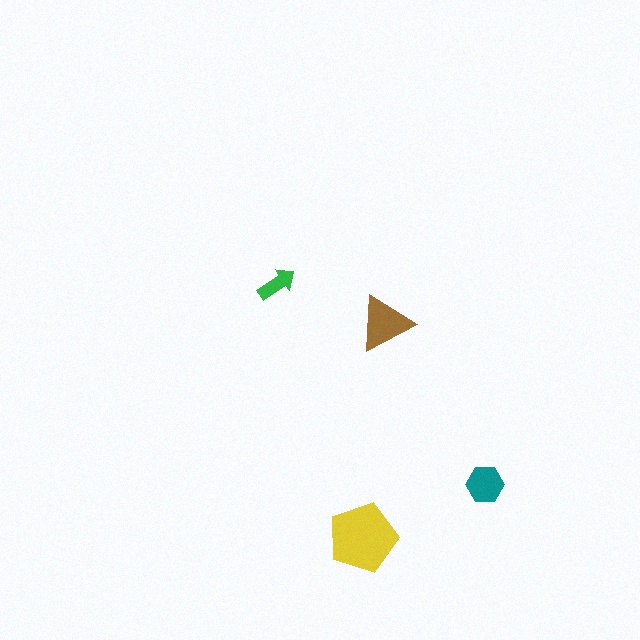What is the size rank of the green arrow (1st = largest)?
4th.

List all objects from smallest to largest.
The green arrow, the teal hexagon, the brown triangle, the yellow pentagon.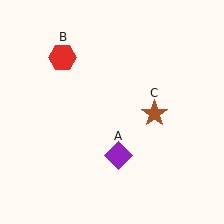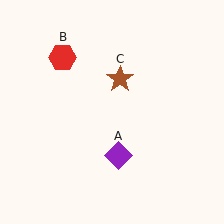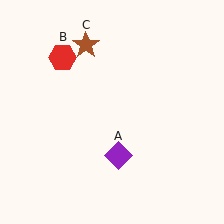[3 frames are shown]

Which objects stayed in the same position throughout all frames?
Purple diamond (object A) and red hexagon (object B) remained stationary.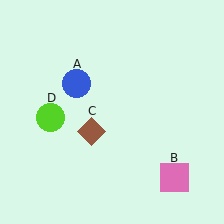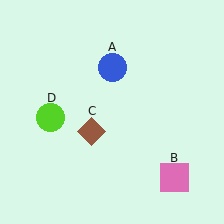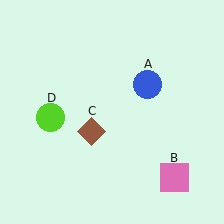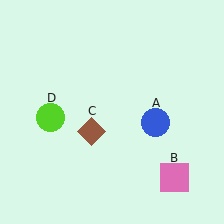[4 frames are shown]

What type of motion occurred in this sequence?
The blue circle (object A) rotated clockwise around the center of the scene.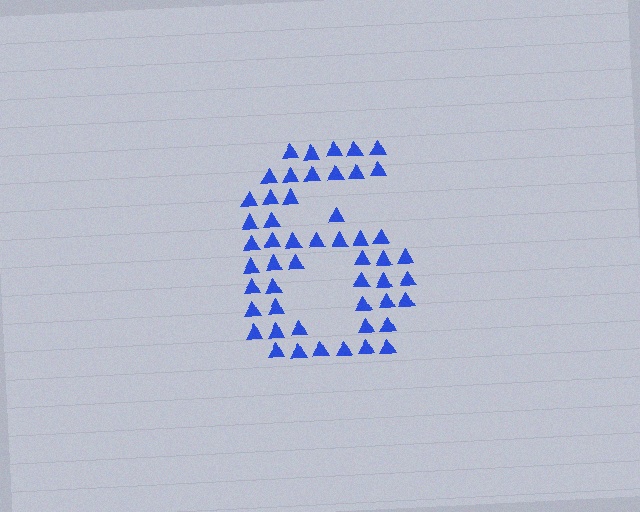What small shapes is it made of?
It is made of small triangles.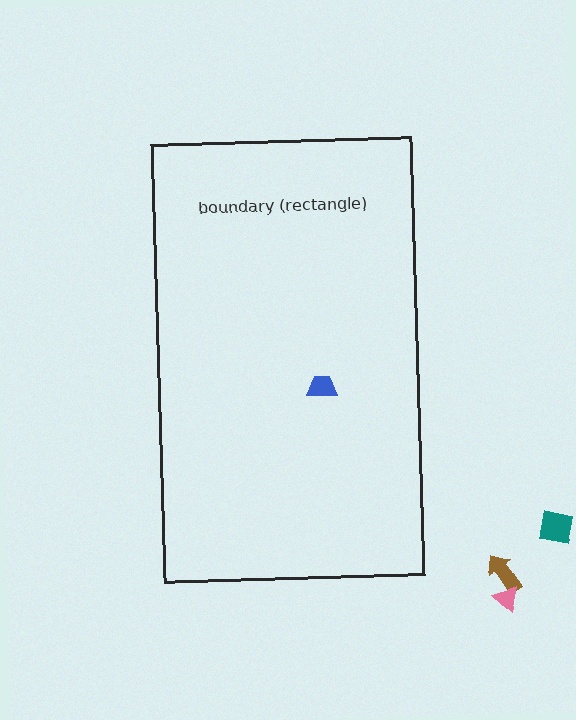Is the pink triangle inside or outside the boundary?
Outside.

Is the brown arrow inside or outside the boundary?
Outside.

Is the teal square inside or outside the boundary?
Outside.